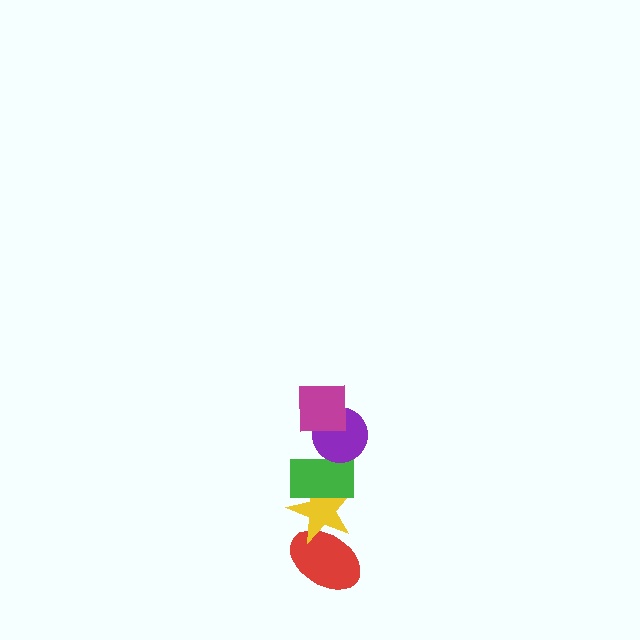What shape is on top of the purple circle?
The magenta square is on top of the purple circle.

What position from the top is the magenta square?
The magenta square is 1st from the top.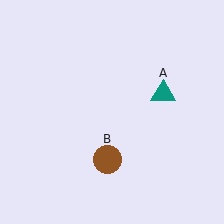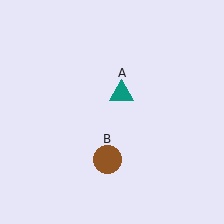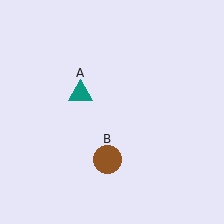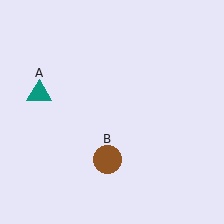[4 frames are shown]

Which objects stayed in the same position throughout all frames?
Brown circle (object B) remained stationary.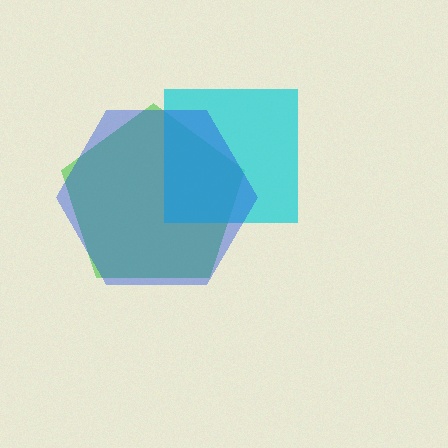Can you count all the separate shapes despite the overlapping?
Yes, there are 3 separate shapes.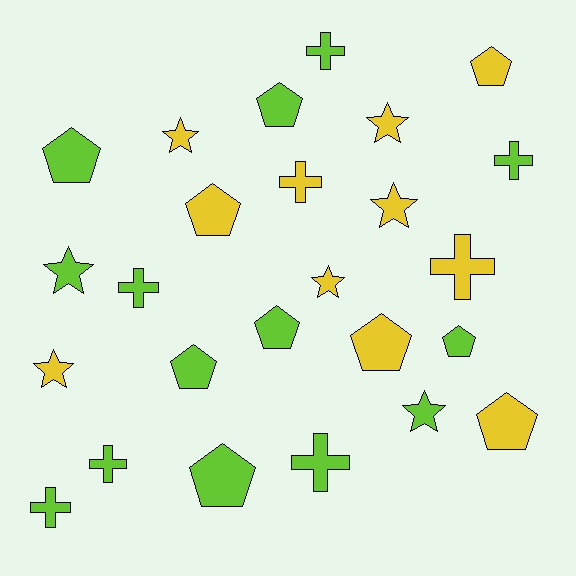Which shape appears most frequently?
Pentagon, with 10 objects.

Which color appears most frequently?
Lime, with 14 objects.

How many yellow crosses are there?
There are 2 yellow crosses.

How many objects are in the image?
There are 25 objects.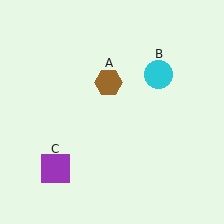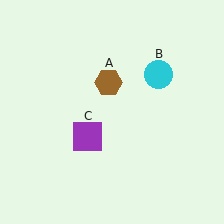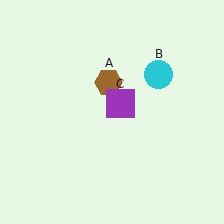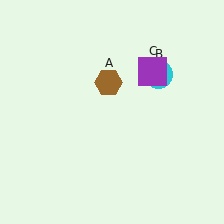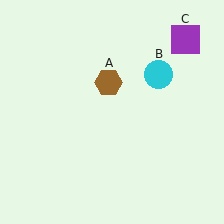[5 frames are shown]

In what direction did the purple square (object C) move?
The purple square (object C) moved up and to the right.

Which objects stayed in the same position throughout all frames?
Brown hexagon (object A) and cyan circle (object B) remained stationary.